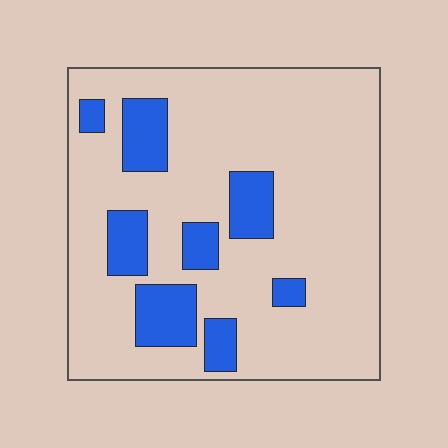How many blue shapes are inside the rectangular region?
8.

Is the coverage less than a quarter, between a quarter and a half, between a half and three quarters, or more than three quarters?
Less than a quarter.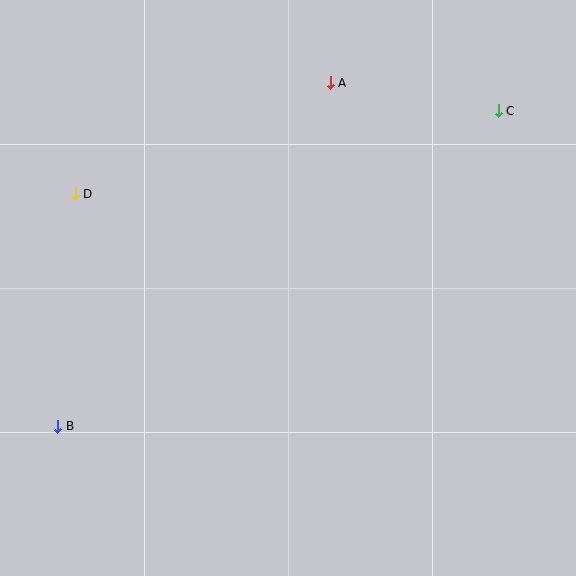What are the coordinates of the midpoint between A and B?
The midpoint between A and B is at (194, 255).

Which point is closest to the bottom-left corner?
Point B is closest to the bottom-left corner.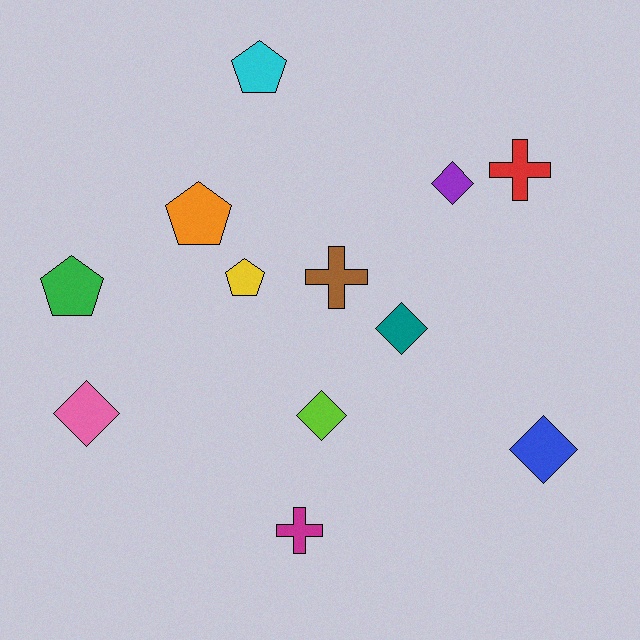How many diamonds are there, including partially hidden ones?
There are 5 diamonds.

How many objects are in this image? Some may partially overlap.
There are 12 objects.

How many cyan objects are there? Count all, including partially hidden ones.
There is 1 cyan object.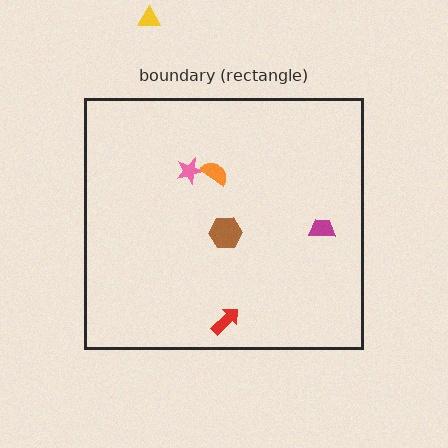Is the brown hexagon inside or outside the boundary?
Inside.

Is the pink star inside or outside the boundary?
Inside.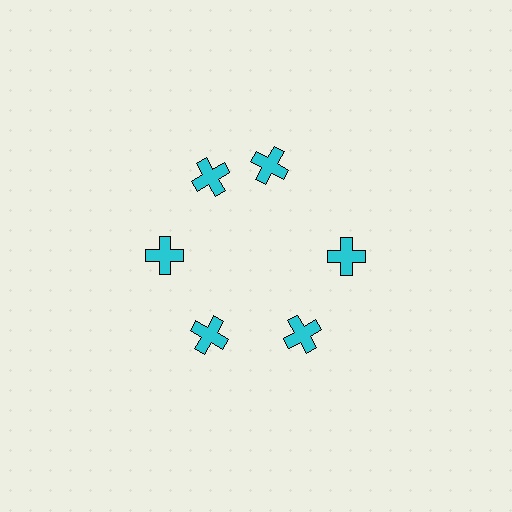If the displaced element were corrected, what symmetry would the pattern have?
It would have 6-fold rotational symmetry — the pattern would map onto itself every 60 degrees.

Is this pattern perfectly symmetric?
No. The 6 cyan crosses are arranged in a ring, but one element near the 1 o'clock position is rotated out of alignment along the ring, breaking the 6-fold rotational symmetry.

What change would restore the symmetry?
The symmetry would be restored by rotating it back into even spacing with its neighbors so that all 6 crosses sit at equal angles and equal distance from the center.